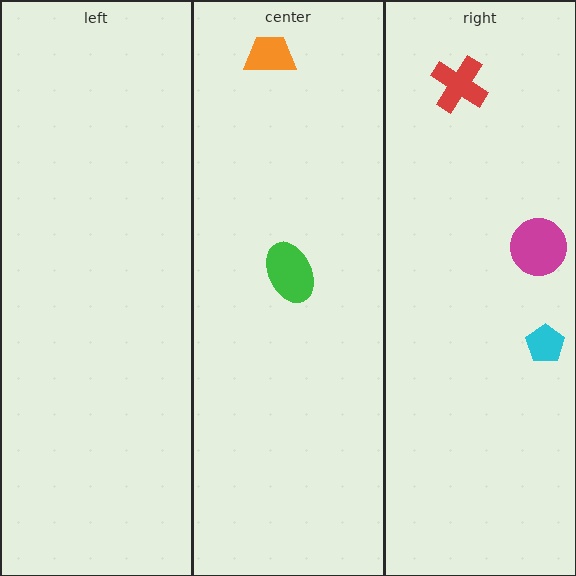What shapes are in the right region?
The red cross, the cyan pentagon, the magenta circle.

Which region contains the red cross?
The right region.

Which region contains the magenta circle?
The right region.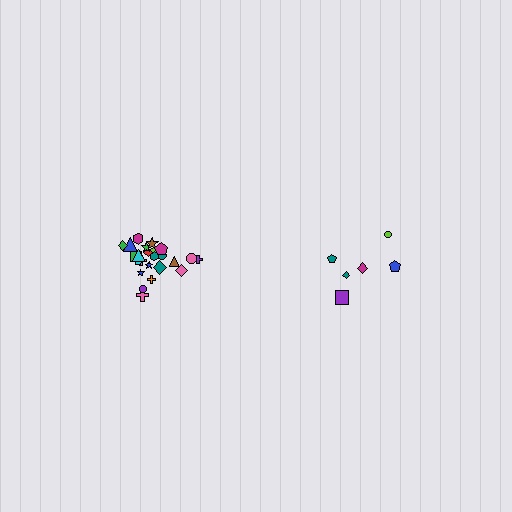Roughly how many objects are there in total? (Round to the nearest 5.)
Roughly 30 objects in total.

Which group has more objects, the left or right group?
The left group.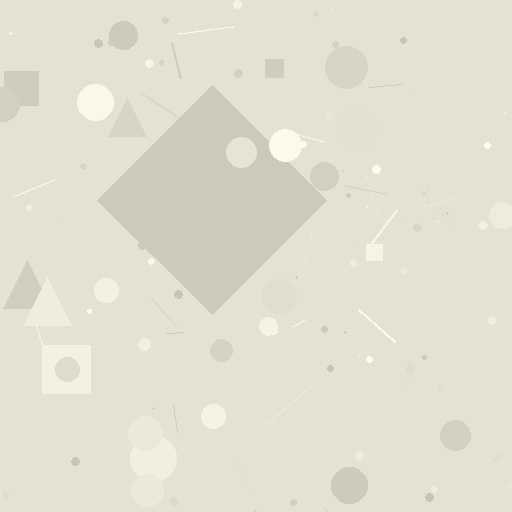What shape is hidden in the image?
A diamond is hidden in the image.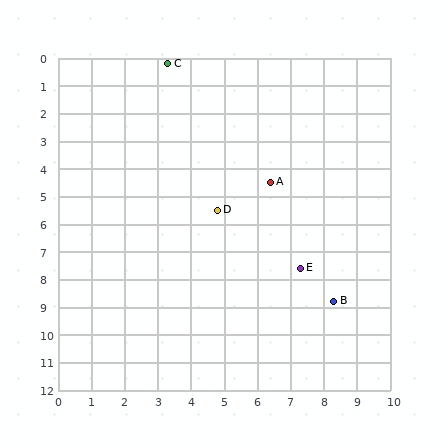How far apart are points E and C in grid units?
Points E and C are about 8.4 grid units apart.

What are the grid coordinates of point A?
Point A is at approximately (6.4, 4.5).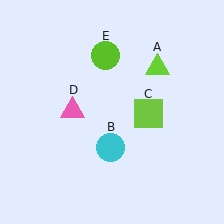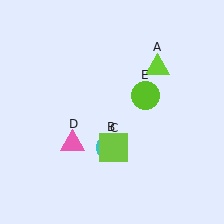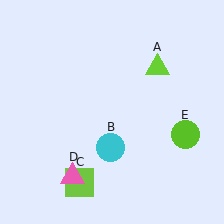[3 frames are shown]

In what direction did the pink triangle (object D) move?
The pink triangle (object D) moved down.